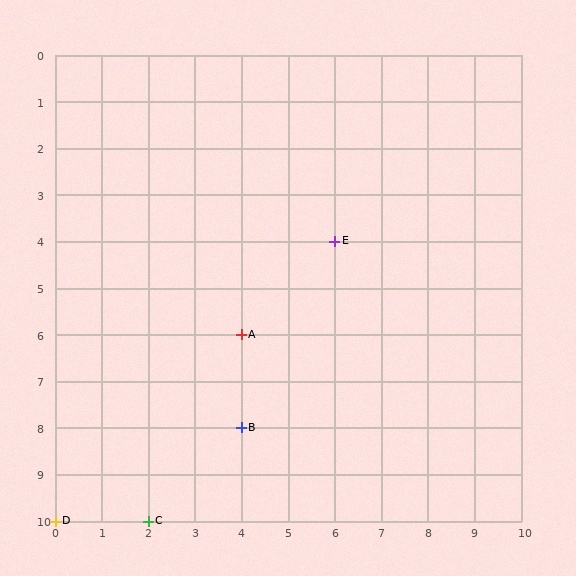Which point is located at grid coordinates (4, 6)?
Point A is at (4, 6).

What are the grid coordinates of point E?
Point E is at grid coordinates (6, 4).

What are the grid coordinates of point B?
Point B is at grid coordinates (4, 8).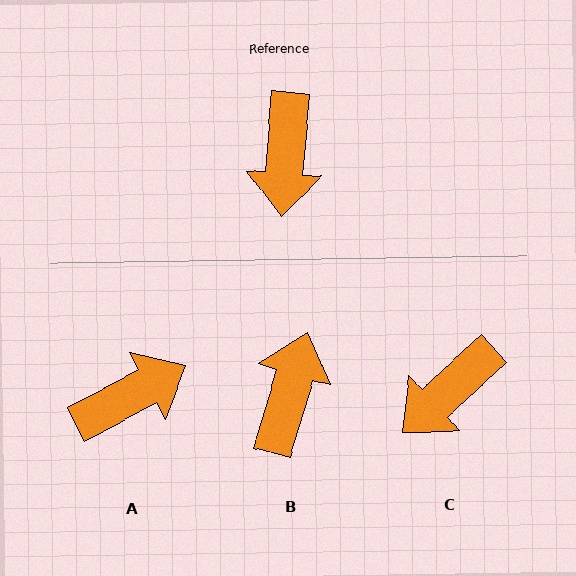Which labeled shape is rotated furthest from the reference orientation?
B, about 168 degrees away.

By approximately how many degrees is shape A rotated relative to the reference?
Approximately 123 degrees counter-clockwise.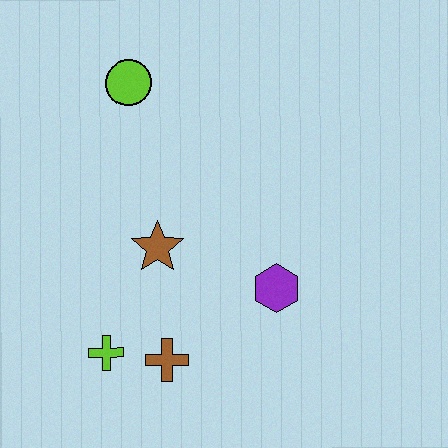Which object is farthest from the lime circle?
The brown cross is farthest from the lime circle.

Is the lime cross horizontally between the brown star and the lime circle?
No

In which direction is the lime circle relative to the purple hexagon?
The lime circle is above the purple hexagon.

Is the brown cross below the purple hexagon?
Yes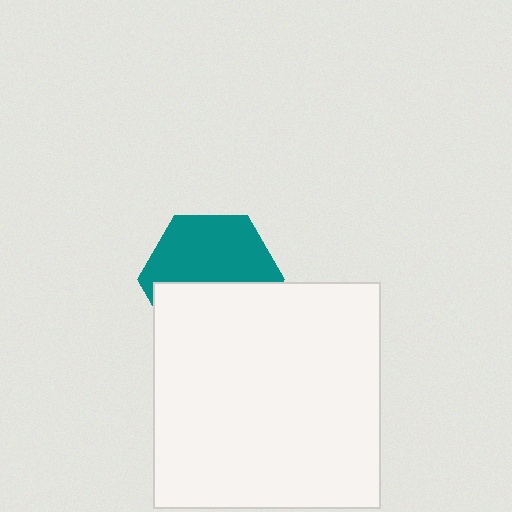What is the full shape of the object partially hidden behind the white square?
The partially hidden object is a teal hexagon.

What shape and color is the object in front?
The object in front is a white square.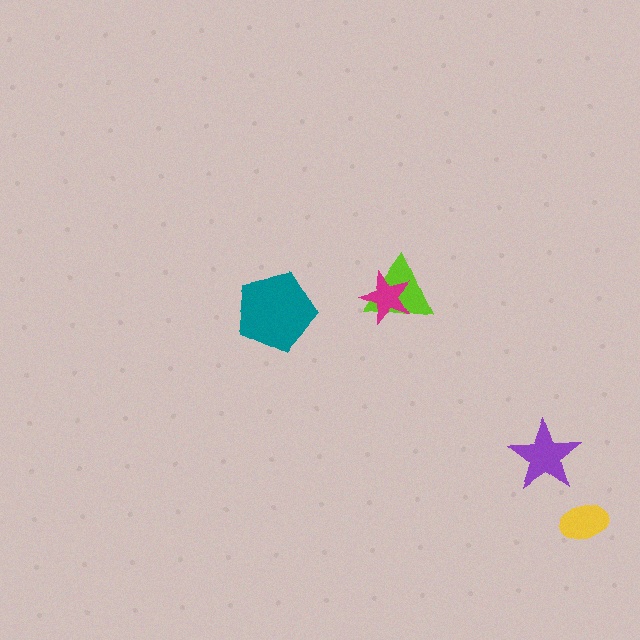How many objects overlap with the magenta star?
1 object overlaps with the magenta star.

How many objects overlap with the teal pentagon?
0 objects overlap with the teal pentagon.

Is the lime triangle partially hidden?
Yes, it is partially covered by another shape.